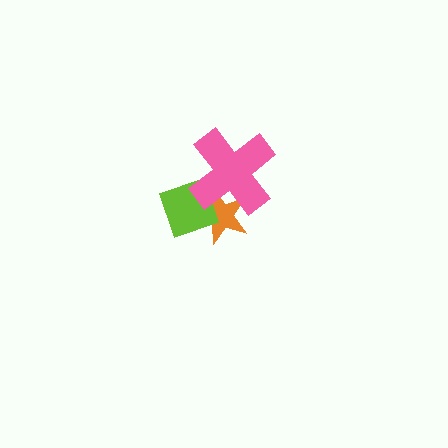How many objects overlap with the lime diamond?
2 objects overlap with the lime diamond.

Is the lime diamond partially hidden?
Yes, it is partially covered by another shape.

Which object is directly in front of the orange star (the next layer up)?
The lime diamond is directly in front of the orange star.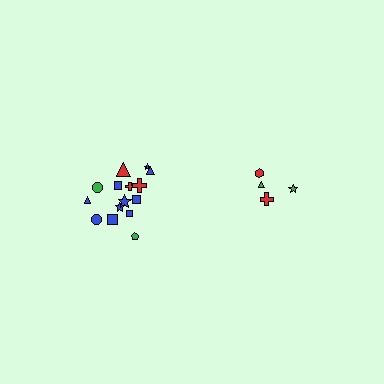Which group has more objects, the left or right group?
The left group.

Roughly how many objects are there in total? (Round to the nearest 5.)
Roughly 20 objects in total.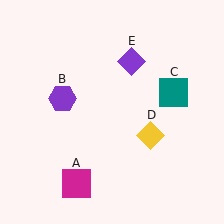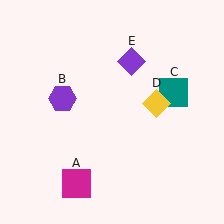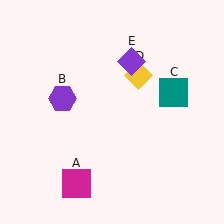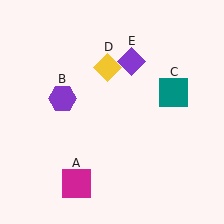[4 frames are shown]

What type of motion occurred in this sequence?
The yellow diamond (object D) rotated counterclockwise around the center of the scene.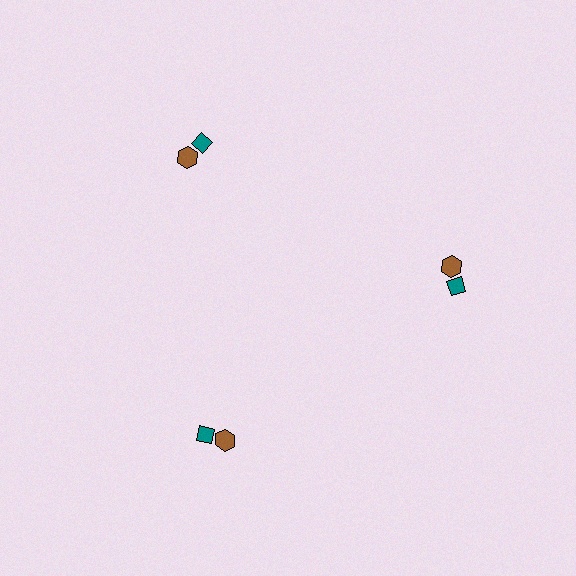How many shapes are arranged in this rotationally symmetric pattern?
There are 6 shapes, arranged in 3 groups of 2.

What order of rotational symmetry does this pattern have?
This pattern has 3-fold rotational symmetry.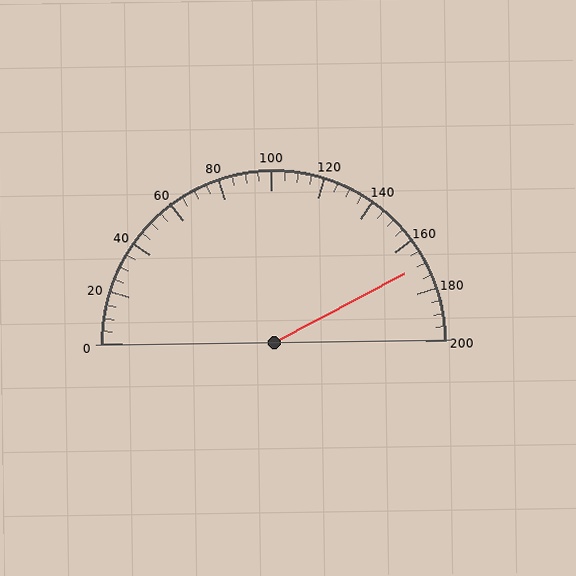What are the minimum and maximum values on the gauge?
The gauge ranges from 0 to 200.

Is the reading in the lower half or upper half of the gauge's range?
The reading is in the upper half of the range (0 to 200).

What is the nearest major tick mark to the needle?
The nearest major tick mark is 160.